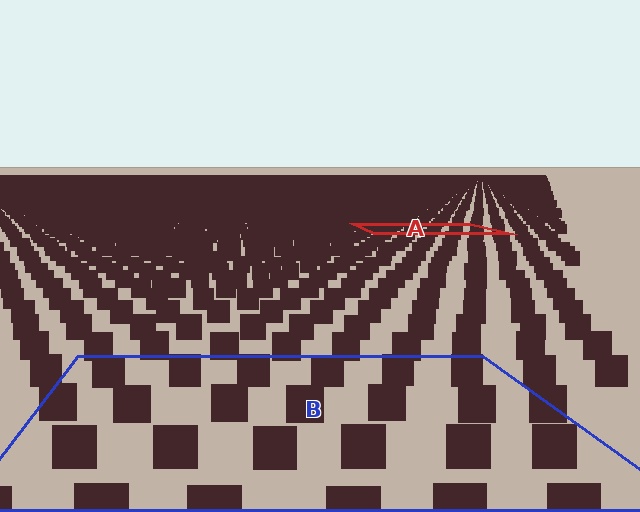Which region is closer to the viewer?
Region B is closer. The texture elements there are larger and more spread out.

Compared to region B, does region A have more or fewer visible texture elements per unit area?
Region A has more texture elements per unit area — they are packed more densely because it is farther away.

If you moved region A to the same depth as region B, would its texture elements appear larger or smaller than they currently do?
They would appear larger. At a closer depth, the same texture elements are projected at a bigger on-screen size.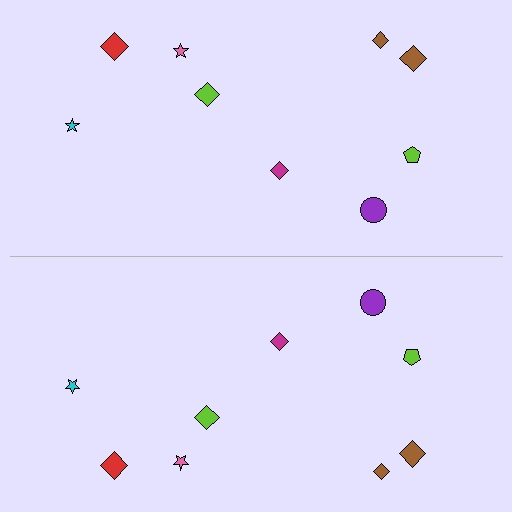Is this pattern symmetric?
Yes, this pattern has bilateral (reflection) symmetry.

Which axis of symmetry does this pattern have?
The pattern has a horizontal axis of symmetry running through the center of the image.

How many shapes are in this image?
There are 18 shapes in this image.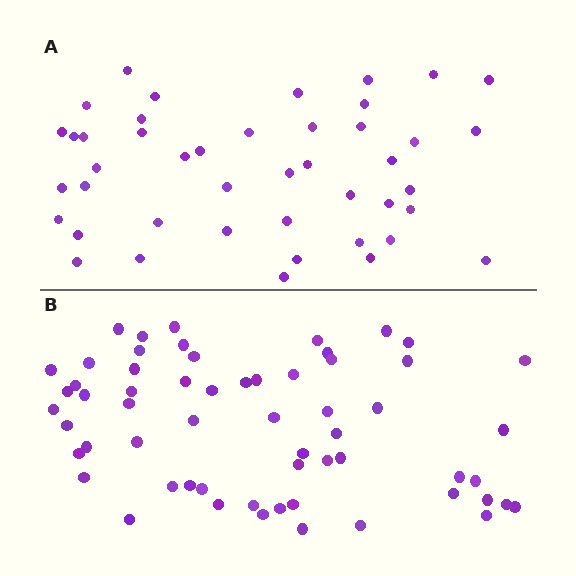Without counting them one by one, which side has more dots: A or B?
Region B (the bottom region) has more dots.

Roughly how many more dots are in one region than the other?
Region B has approximately 15 more dots than region A.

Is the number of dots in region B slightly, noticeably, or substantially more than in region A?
Region B has noticeably more, but not dramatically so. The ratio is roughly 1.4 to 1.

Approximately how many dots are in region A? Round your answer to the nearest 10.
About 40 dots. (The exact count is 44, which rounds to 40.)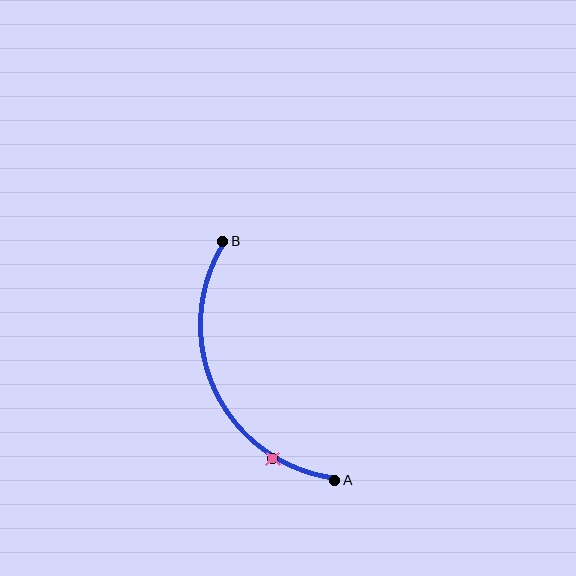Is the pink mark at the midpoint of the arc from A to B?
No. The pink mark lies on the arc but is closer to endpoint A. The arc midpoint would be at the point on the curve equidistant along the arc from both A and B.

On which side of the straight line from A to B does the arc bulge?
The arc bulges to the left of the straight line connecting A and B.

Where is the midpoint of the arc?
The arc midpoint is the point on the curve farthest from the straight line joining A and B. It sits to the left of that line.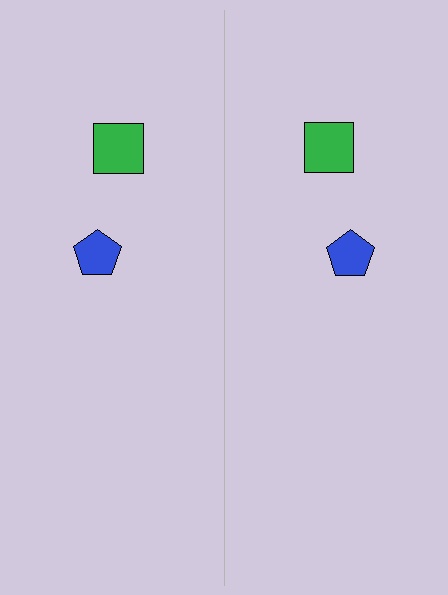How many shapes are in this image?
There are 4 shapes in this image.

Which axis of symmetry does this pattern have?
The pattern has a vertical axis of symmetry running through the center of the image.